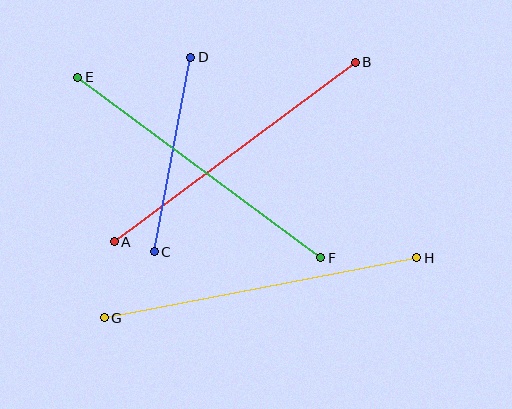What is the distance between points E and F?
The distance is approximately 303 pixels.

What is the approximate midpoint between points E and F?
The midpoint is at approximately (199, 168) pixels.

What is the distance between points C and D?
The distance is approximately 198 pixels.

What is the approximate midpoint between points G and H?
The midpoint is at approximately (261, 288) pixels.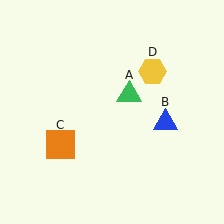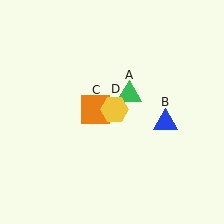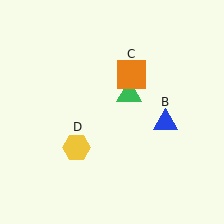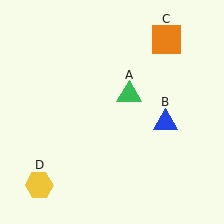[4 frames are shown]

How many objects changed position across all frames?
2 objects changed position: orange square (object C), yellow hexagon (object D).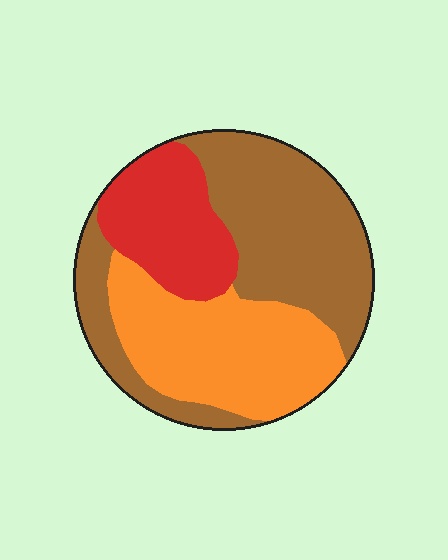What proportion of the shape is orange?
Orange covers 33% of the shape.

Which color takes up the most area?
Brown, at roughly 45%.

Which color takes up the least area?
Red, at roughly 20%.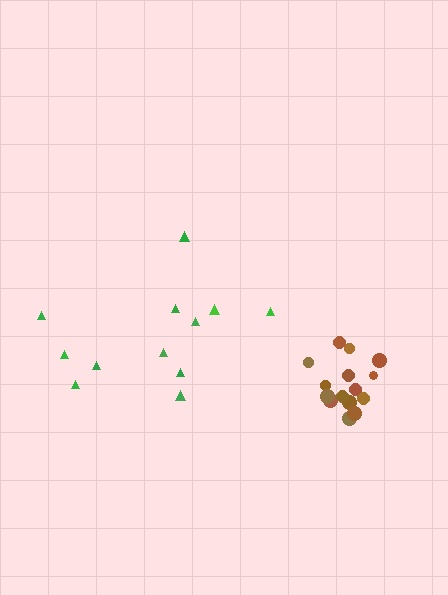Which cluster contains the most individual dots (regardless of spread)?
Brown (15).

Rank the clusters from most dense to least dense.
brown, green.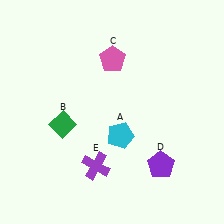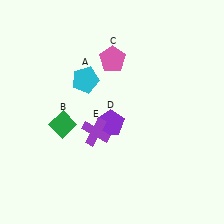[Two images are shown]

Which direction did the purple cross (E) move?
The purple cross (E) moved up.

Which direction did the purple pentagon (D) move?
The purple pentagon (D) moved left.